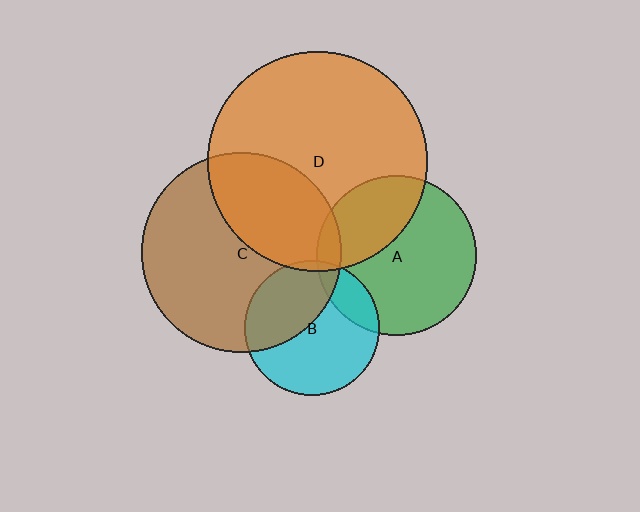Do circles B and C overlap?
Yes.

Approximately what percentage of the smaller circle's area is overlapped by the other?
Approximately 40%.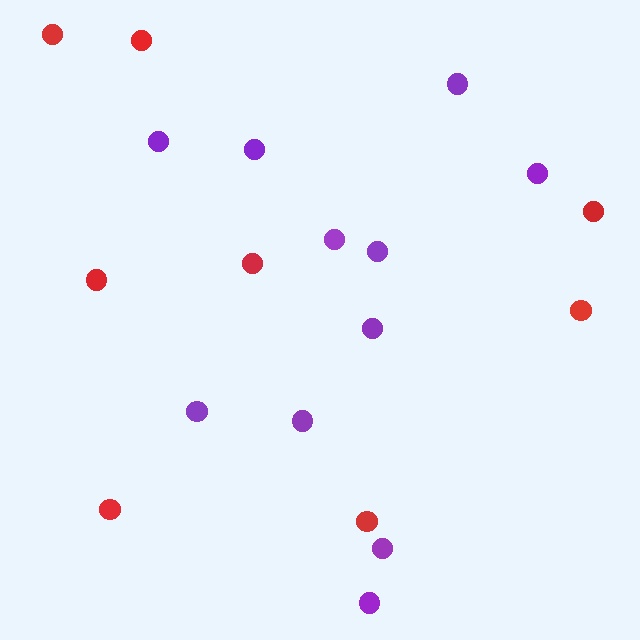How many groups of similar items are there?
There are 2 groups: one group of purple circles (11) and one group of red circles (8).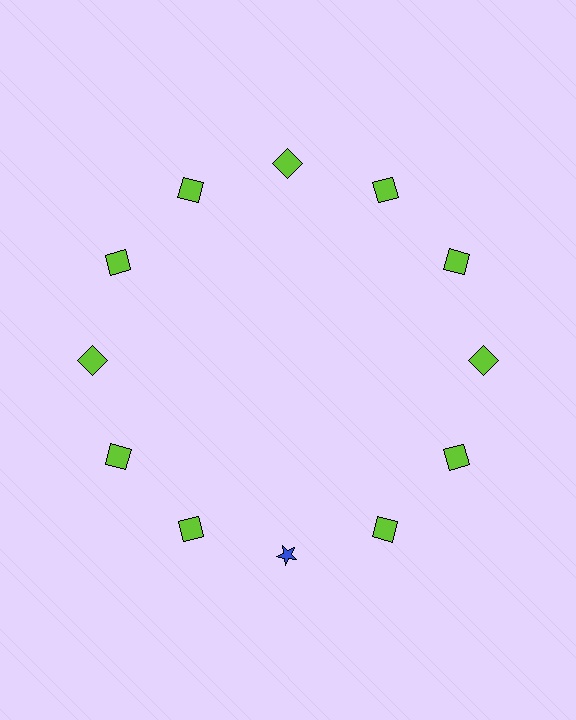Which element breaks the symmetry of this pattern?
The blue star at roughly the 6 o'clock position breaks the symmetry. All other shapes are lime squares.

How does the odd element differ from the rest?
It differs in both color (blue instead of lime) and shape (star instead of square).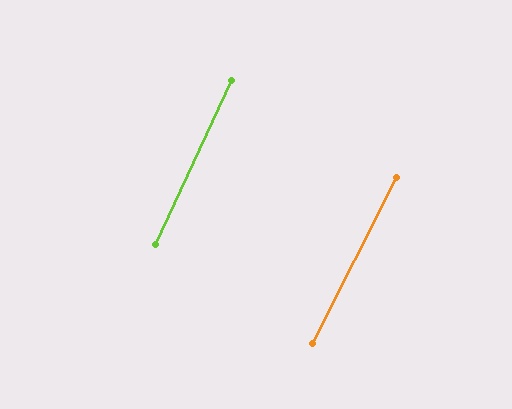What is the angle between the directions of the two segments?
Approximately 2 degrees.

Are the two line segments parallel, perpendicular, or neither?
Parallel — their directions differ by only 1.8°.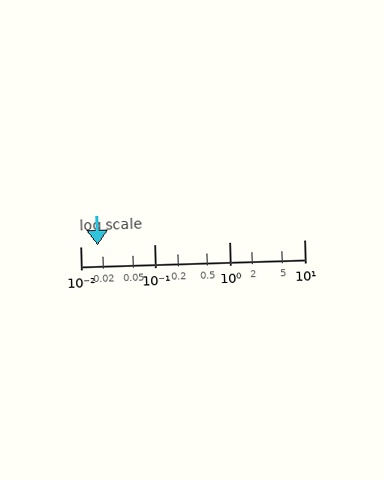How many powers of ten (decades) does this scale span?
The scale spans 3 decades, from 0.01 to 10.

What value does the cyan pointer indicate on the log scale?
The pointer indicates approximately 0.017.